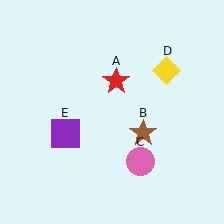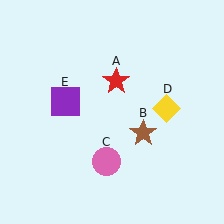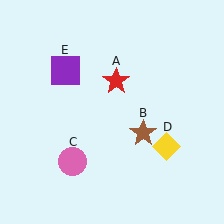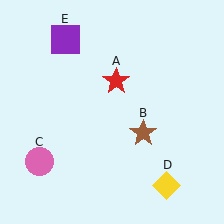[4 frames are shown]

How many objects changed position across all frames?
3 objects changed position: pink circle (object C), yellow diamond (object D), purple square (object E).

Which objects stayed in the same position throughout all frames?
Red star (object A) and brown star (object B) remained stationary.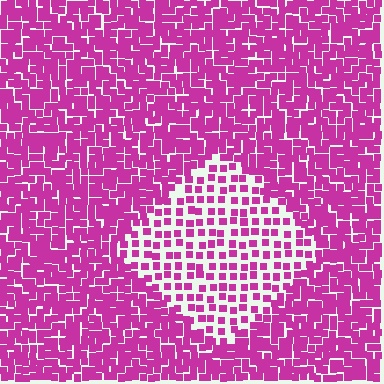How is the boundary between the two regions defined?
The boundary is defined by a change in element density (approximately 2.2x ratio). All elements are the same color, size, and shape.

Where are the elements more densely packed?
The elements are more densely packed outside the diamond boundary.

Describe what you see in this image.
The image contains small magenta elements arranged at two different densities. A diamond-shaped region is visible where the elements are less densely packed than the surrounding area.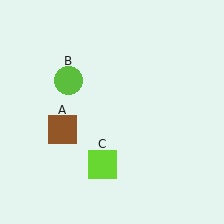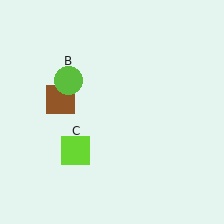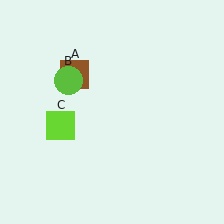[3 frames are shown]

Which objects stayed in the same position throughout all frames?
Lime circle (object B) remained stationary.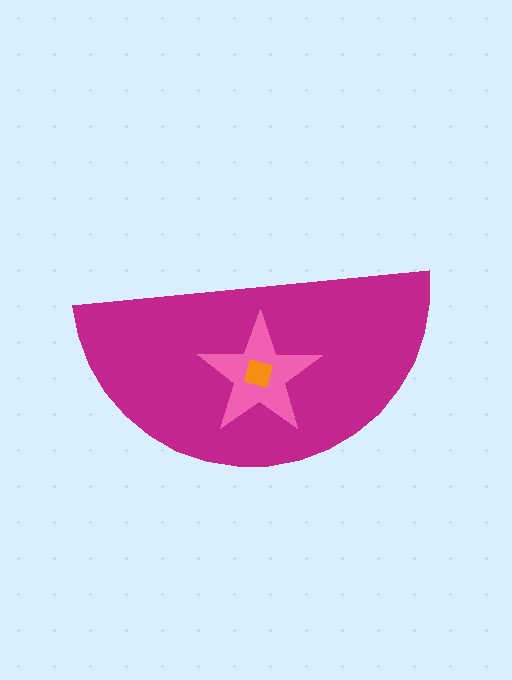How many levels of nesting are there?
3.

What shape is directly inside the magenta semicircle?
The pink star.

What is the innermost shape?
The orange diamond.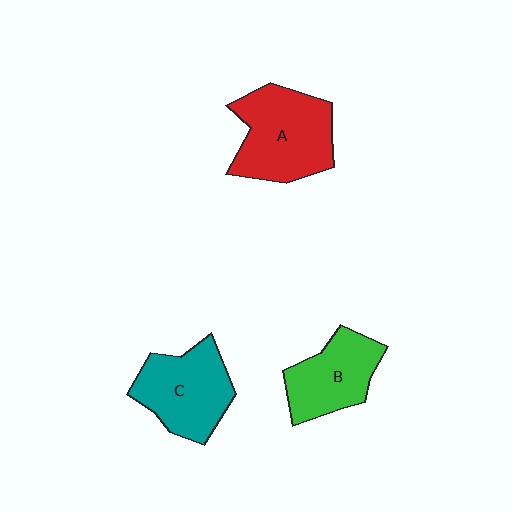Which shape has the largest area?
Shape A (red).